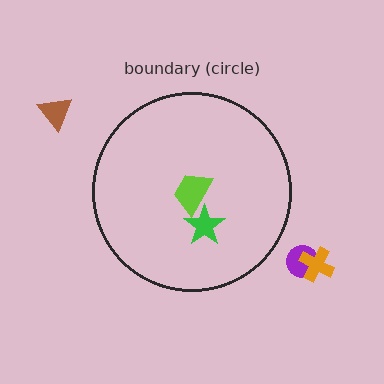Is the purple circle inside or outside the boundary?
Outside.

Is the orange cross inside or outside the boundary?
Outside.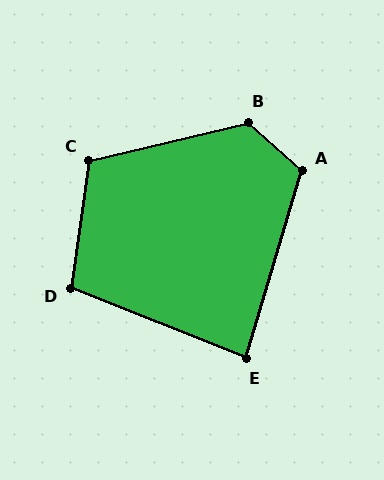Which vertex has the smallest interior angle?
E, at approximately 85 degrees.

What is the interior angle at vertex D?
Approximately 104 degrees (obtuse).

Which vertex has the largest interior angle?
B, at approximately 125 degrees.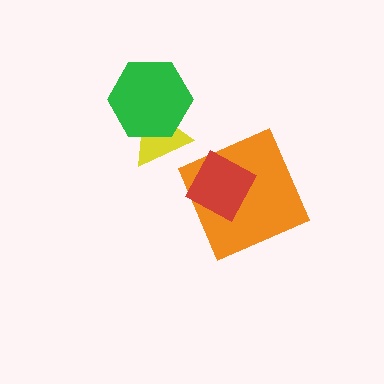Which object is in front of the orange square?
The red square is in front of the orange square.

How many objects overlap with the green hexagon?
1 object overlaps with the green hexagon.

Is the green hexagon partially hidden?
No, no other shape covers it.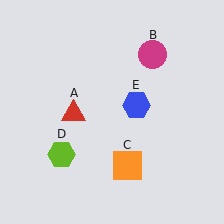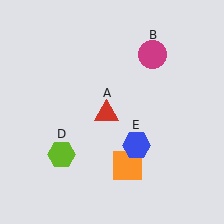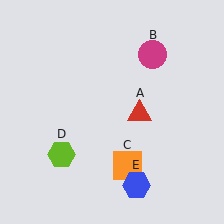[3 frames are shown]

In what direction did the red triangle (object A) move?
The red triangle (object A) moved right.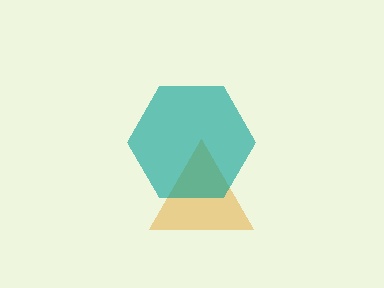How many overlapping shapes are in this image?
There are 2 overlapping shapes in the image.